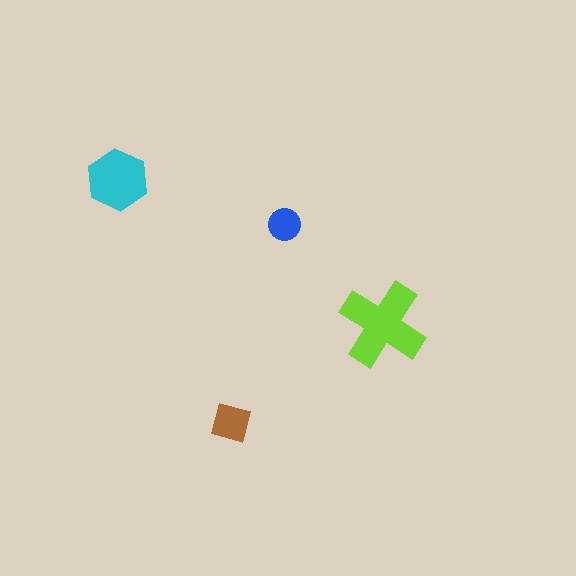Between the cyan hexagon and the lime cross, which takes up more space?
The lime cross.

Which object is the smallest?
The blue circle.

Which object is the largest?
The lime cross.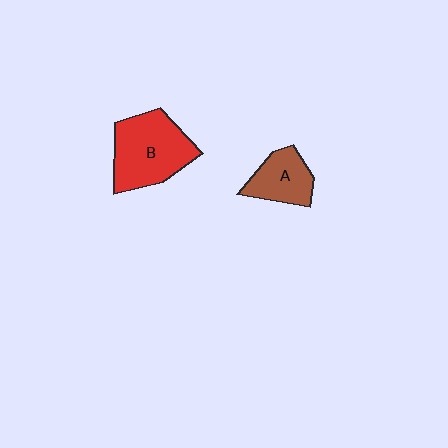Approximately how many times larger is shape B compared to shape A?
Approximately 1.7 times.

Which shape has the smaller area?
Shape A (brown).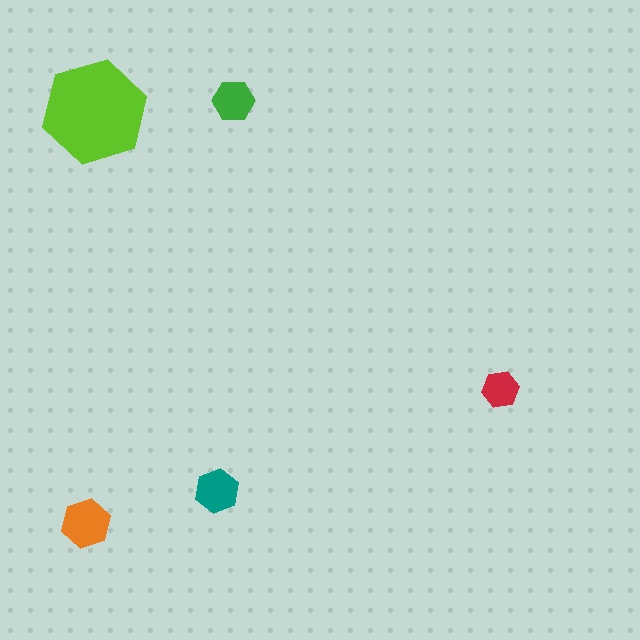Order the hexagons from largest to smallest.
the lime one, the orange one, the teal one, the green one, the red one.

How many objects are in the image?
There are 5 objects in the image.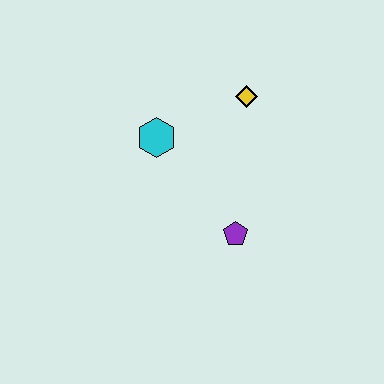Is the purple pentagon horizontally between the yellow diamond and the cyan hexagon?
Yes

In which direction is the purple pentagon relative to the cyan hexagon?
The purple pentagon is below the cyan hexagon.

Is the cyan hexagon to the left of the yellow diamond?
Yes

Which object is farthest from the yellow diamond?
The purple pentagon is farthest from the yellow diamond.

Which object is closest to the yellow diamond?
The cyan hexagon is closest to the yellow diamond.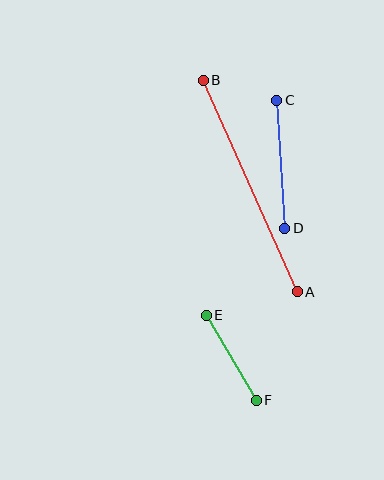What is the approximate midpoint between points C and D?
The midpoint is at approximately (281, 164) pixels.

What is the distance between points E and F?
The distance is approximately 99 pixels.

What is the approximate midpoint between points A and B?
The midpoint is at approximately (250, 186) pixels.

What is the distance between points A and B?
The distance is approximately 232 pixels.